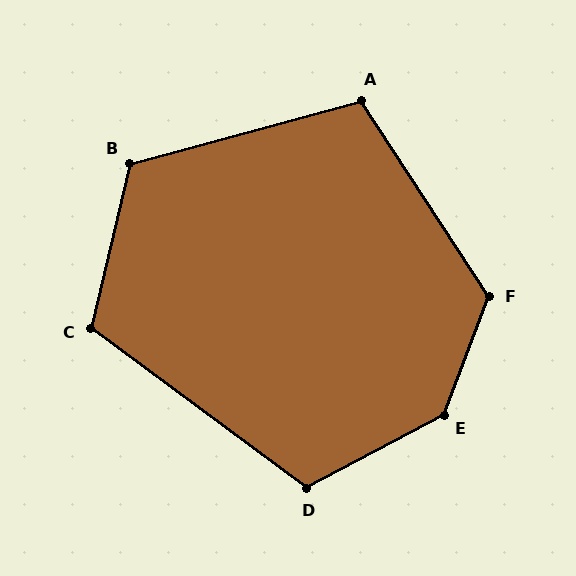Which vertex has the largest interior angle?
E, at approximately 139 degrees.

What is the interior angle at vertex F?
Approximately 126 degrees (obtuse).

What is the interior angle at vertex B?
Approximately 119 degrees (obtuse).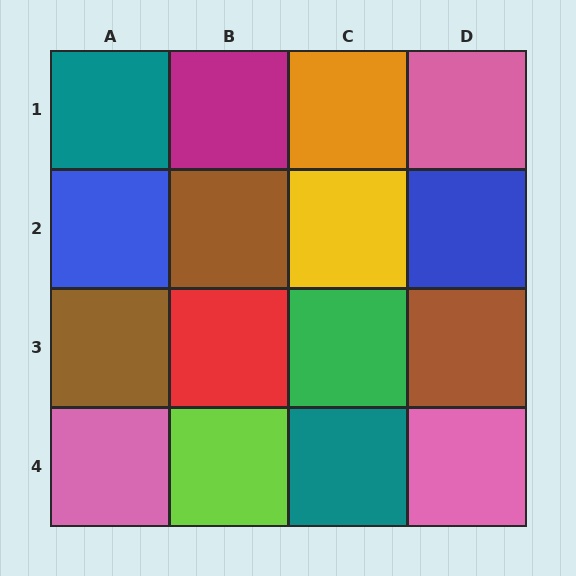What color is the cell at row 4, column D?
Pink.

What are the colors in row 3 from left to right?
Brown, red, green, brown.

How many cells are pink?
3 cells are pink.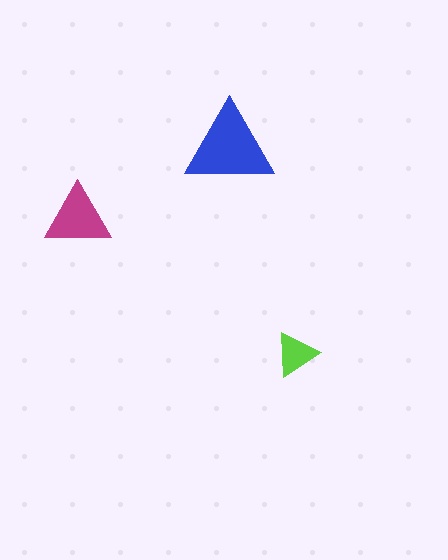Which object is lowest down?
The lime triangle is bottommost.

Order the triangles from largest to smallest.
the blue one, the magenta one, the lime one.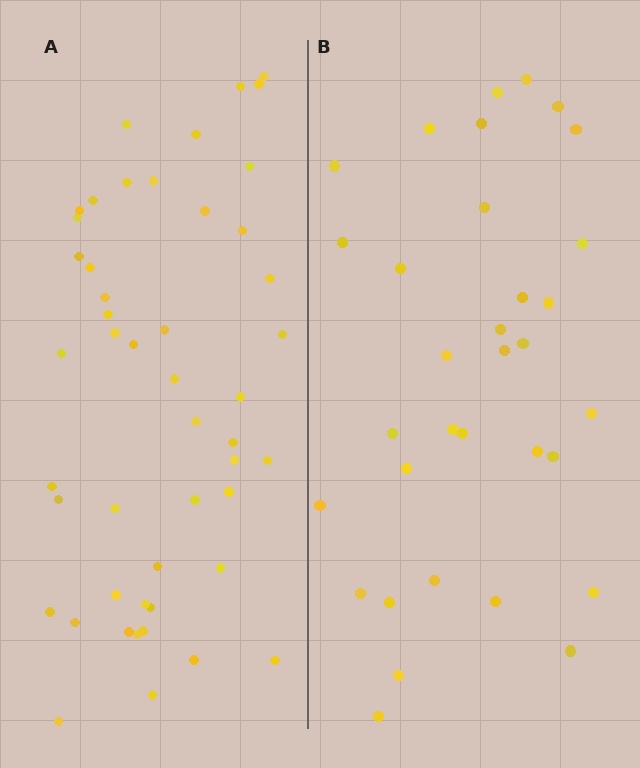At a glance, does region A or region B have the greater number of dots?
Region A (the left region) has more dots.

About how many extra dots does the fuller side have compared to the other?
Region A has approximately 15 more dots than region B.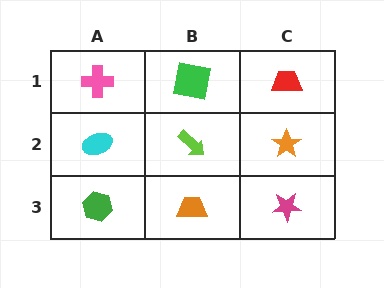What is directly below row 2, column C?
A magenta star.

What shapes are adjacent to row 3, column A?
A cyan ellipse (row 2, column A), an orange trapezoid (row 3, column B).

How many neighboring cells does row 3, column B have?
3.